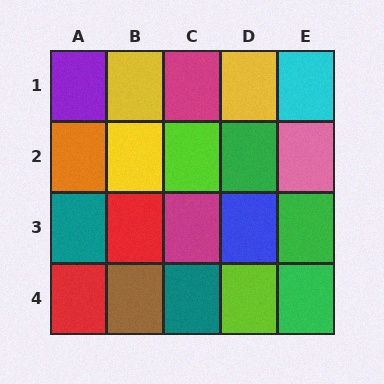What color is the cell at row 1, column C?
Magenta.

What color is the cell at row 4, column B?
Brown.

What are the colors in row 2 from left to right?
Orange, yellow, lime, green, pink.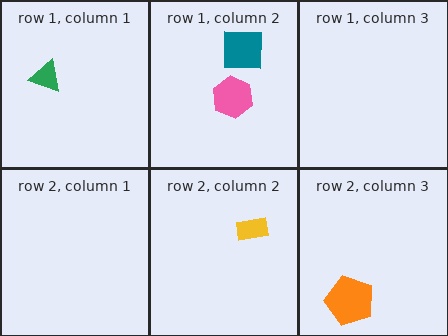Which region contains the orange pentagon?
The row 2, column 3 region.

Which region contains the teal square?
The row 1, column 2 region.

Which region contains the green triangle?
The row 1, column 1 region.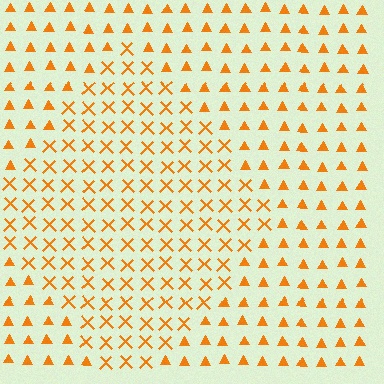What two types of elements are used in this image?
The image uses X marks inside the diamond region and triangles outside it.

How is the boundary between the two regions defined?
The boundary is defined by a change in element shape: X marks inside vs. triangles outside. All elements share the same color and spacing.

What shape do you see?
I see a diamond.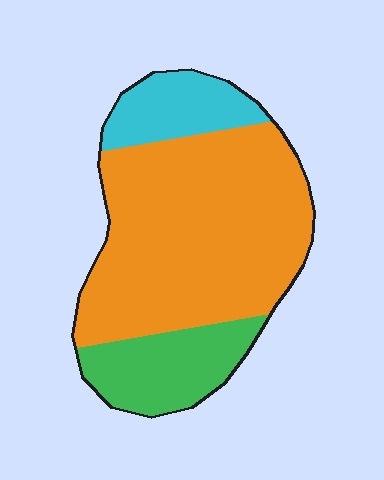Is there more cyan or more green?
Green.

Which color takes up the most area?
Orange, at roughly 65%.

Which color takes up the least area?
Cyan, at roughly 15%.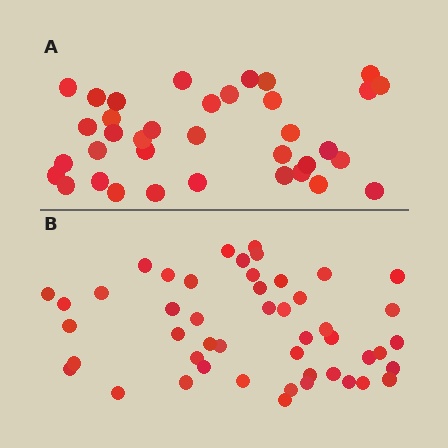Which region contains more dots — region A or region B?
Region B (the bottom region) has more dots.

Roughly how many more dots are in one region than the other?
Region B has roughly 12 or so more dots than region A.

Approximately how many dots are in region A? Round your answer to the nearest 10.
About 40 dots. (The exact count is 36, which rounds to 40.)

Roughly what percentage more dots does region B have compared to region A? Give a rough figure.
About 35% more.